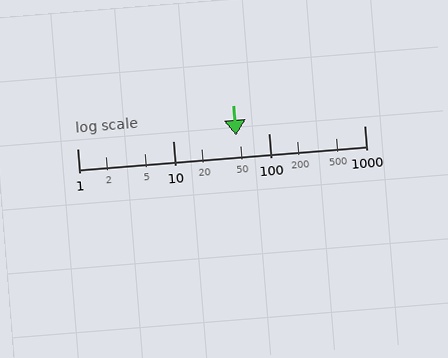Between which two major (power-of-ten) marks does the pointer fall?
The pointer is between 10 and 100.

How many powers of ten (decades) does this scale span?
The scale spans 3 decades, from 1 to 1000.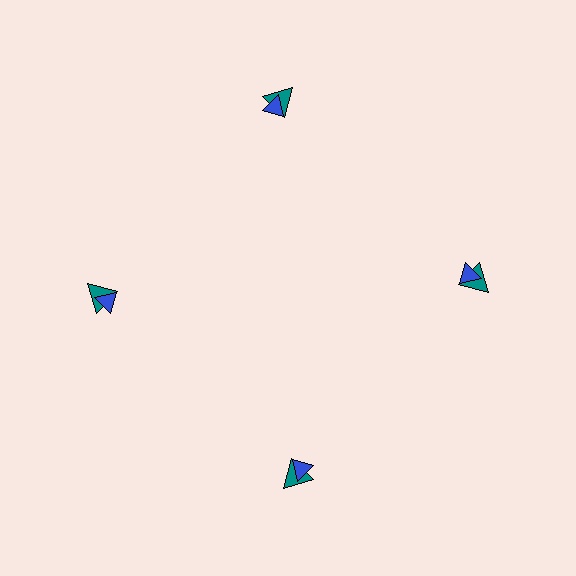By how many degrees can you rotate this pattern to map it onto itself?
The pattern maps onto itself every 90 degrees of rotation.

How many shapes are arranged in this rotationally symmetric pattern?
There are 8 shapes, arranged in 4 groups of 2.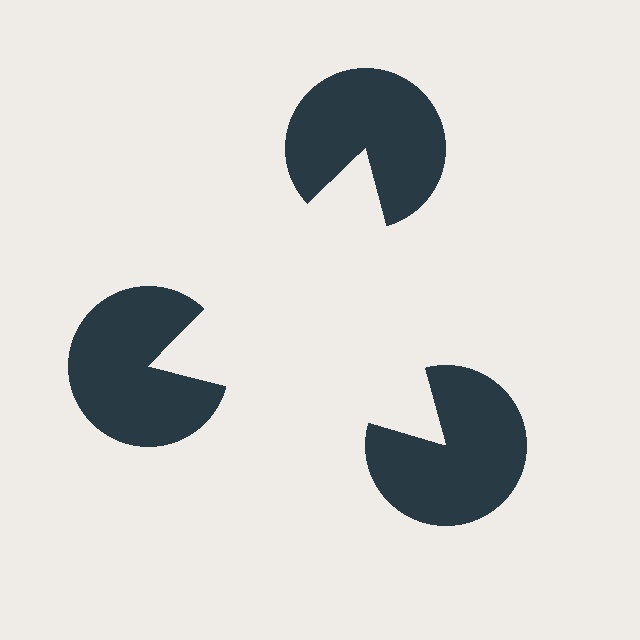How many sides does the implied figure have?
3 sides.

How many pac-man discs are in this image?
There are 3 — one at each vertex of the illusory triangle.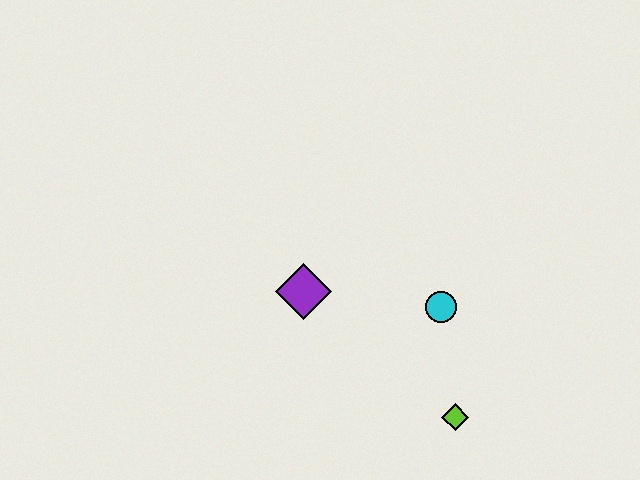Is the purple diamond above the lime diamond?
Yes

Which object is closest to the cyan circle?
The lime diamond is closest to the cyan circle.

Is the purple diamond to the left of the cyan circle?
Yes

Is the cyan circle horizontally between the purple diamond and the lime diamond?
Yes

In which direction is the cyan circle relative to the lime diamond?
The cyan circle is above the lime diamond.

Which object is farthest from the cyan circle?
The purple diamond is farthest from the cyan circle.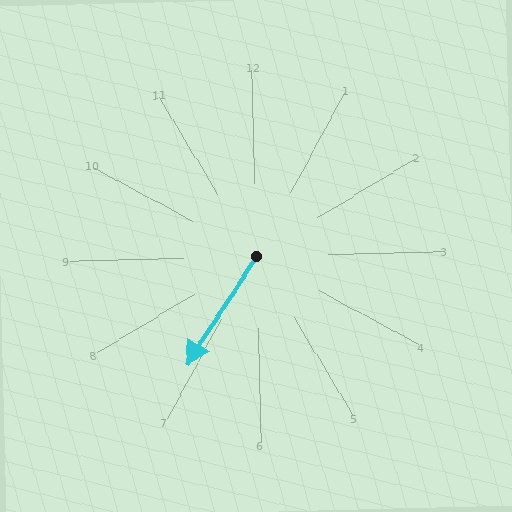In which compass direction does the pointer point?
Southwest.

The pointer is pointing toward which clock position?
Roughly 7 o'clock.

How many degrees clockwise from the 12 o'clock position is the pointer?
Approximately 214 degrees.